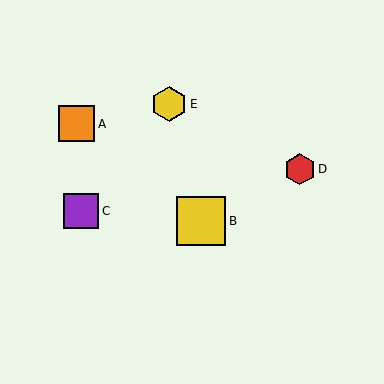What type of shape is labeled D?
Shape D is a red hexagon.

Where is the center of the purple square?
The center of the purple square is at (81, 211).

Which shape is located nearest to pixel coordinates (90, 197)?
The purple square (labeled C) at (81, 211) is nearest to that location.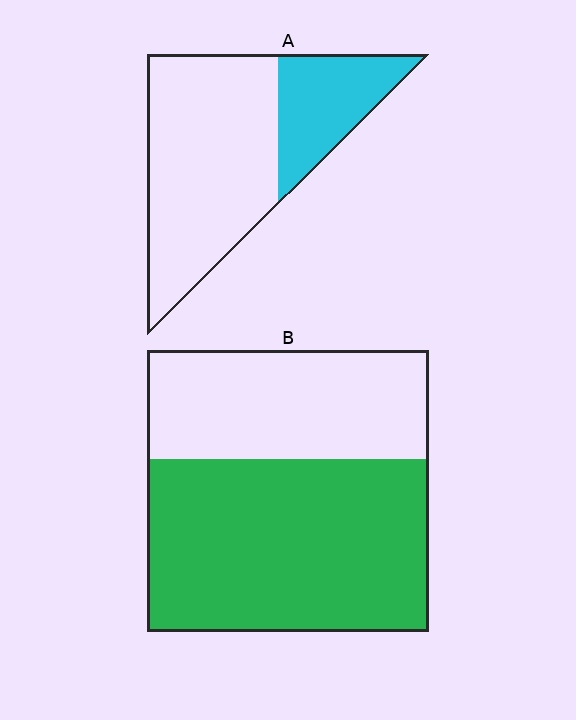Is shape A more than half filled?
No.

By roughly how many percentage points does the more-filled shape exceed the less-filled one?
By roughly 35 percentage points (B over A).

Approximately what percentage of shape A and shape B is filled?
A is approximately 30% and B is approximately 60%.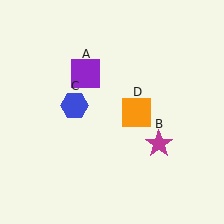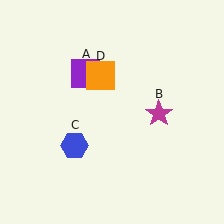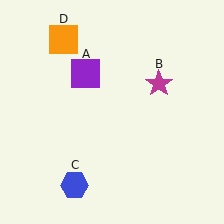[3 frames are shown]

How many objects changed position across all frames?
3 objects changed position: magenta star (object B), blue hexagon (object C), orange square (object D).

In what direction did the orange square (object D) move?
The orange square (object D) moved up and to the left.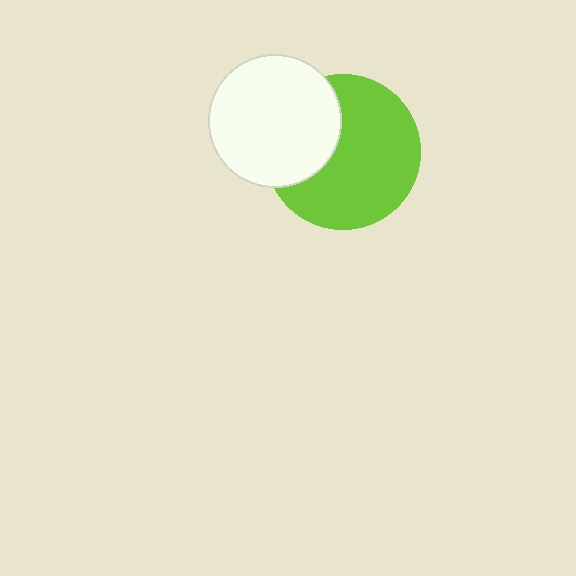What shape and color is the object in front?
The object in front is a white circle.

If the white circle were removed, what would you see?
You would see the complete lime circle.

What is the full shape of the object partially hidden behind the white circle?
The partially hidden object is a lime circle.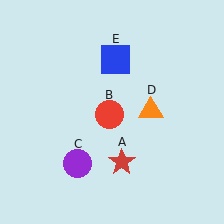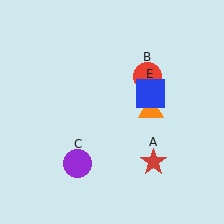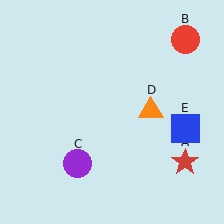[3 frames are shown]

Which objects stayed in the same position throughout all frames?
Purple circle (object C) and orange triangle (object D) remained stationary.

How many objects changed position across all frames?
3 objects changed position: red star (object A), red circle (object B), blue square (object E).